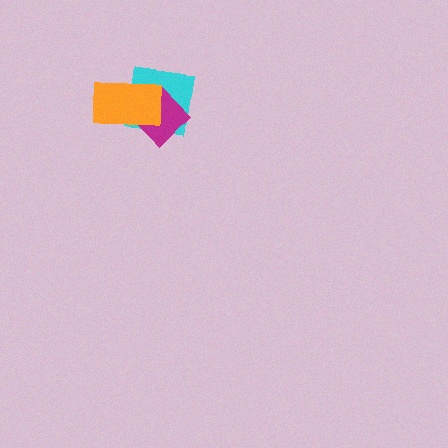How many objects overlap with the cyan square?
2 objects overlap with the cyan square.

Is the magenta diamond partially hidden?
Yes, it is partially covered by another shape.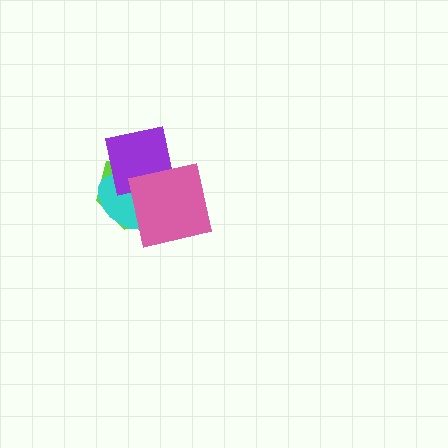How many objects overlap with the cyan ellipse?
3 objects overlap with the cyan ellipse.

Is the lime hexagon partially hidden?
Yes, it is partially covered by another shape.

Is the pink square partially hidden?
No, no other shape covers it.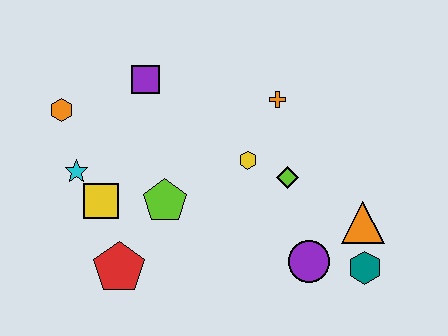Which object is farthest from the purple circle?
The orange hexagon is farthest from the purple circle.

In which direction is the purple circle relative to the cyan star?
The purple circle is to the right of the cyan star.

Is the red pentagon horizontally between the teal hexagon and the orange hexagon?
Yes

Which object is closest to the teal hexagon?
The orange triangle is closest to the teal hexagon.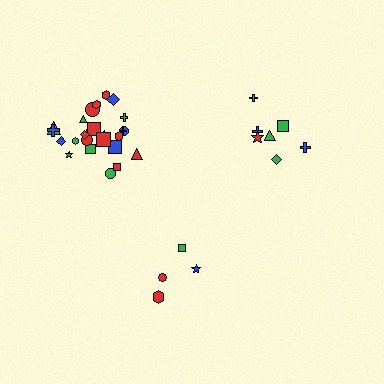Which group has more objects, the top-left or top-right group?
The top-left group.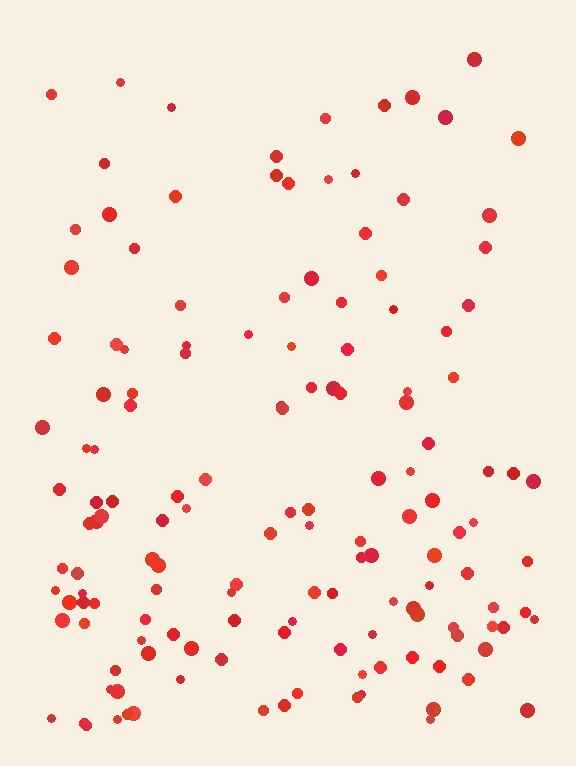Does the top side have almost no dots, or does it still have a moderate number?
Still a moderate number, just noticeably fewer than the bottom.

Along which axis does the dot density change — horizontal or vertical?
Vertical.